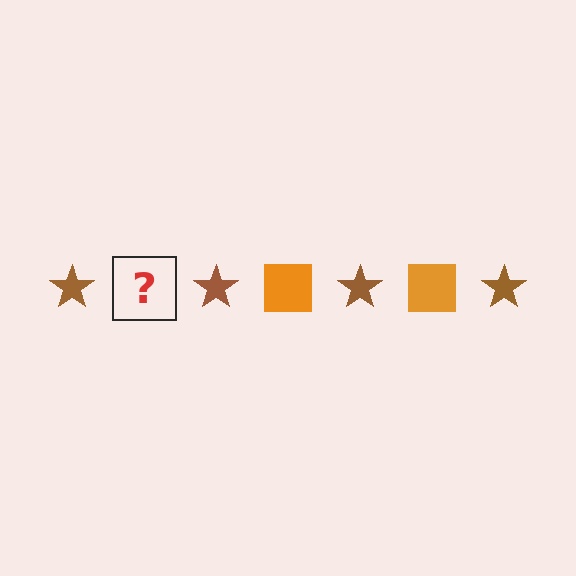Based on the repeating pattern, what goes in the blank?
The blank should be an orange square.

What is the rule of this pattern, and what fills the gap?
The rule is that the pattern alternates between brown star and orange square. The gap should be filled with an orange square.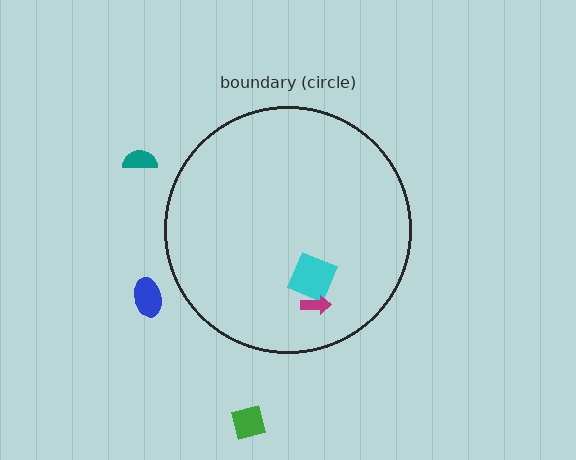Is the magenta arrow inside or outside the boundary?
Inside.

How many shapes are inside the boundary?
2 inside, 3 outside.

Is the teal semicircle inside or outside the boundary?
Outside.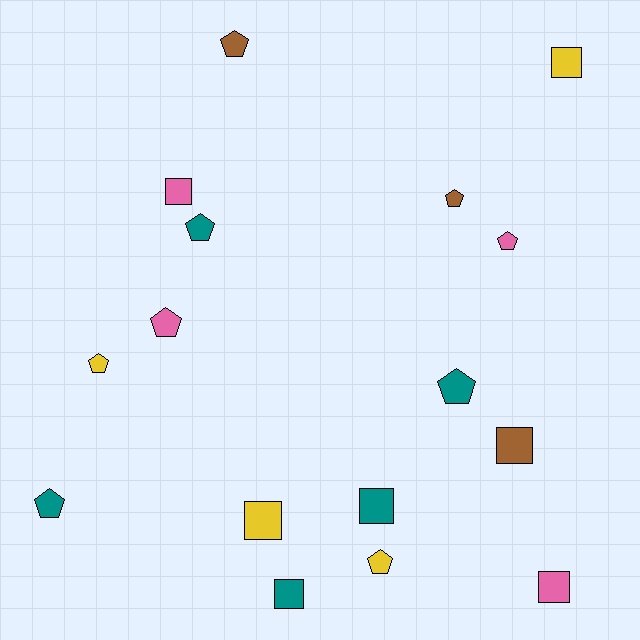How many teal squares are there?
There are 2 teal squares.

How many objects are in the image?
There are 16 objects.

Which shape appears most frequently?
Pentagon, with 9 objects.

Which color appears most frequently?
Teal, with 5 objects.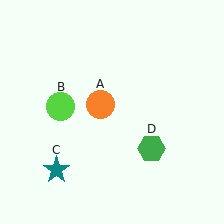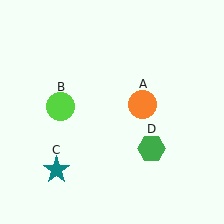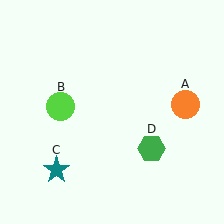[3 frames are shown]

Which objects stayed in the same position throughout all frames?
Lime circle (object B) and teal star (object C) and green hexagon (object D) remained stationary.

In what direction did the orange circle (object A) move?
The orange circle (object A) moved right.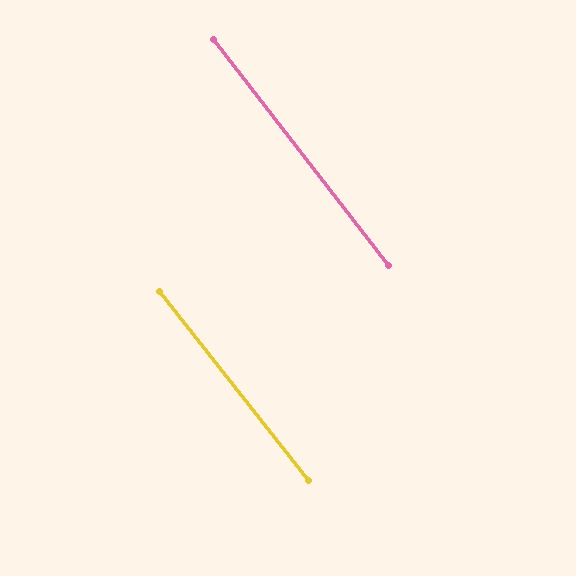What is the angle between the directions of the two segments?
Approximately 0 degrees.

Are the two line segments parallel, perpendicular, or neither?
Parallel — their directions differ by only 0.5°.